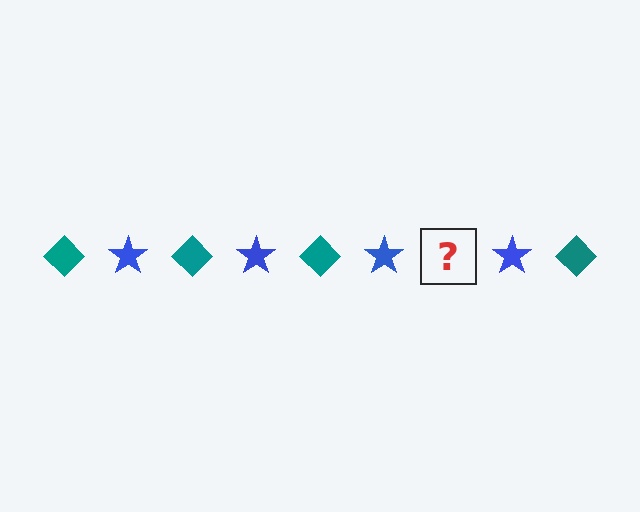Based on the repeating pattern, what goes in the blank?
The blank should be a teal diamond.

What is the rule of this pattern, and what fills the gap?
The rule is that the pattern alternates between teal diamond and blue star. The gap should be filled with a teal diamond.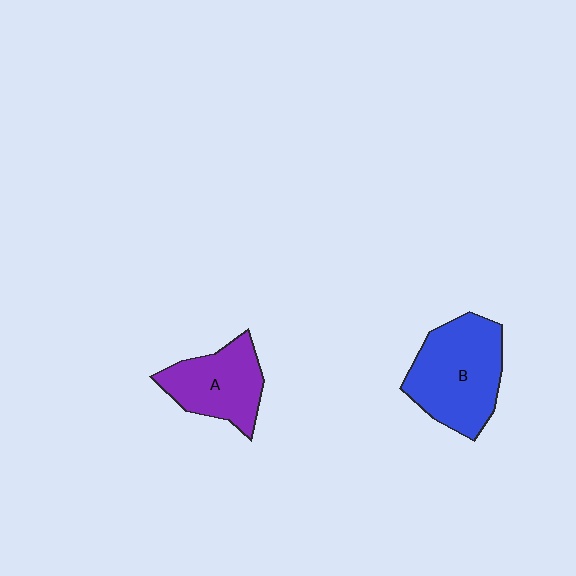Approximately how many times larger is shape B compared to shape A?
Approximately 1.4 times.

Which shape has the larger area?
Shape B (blue).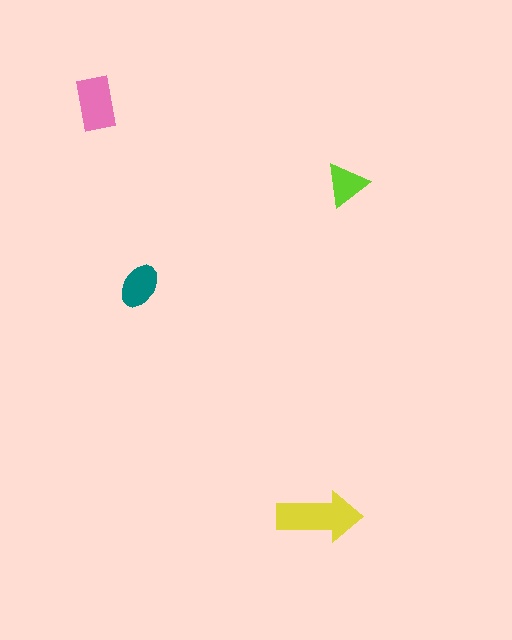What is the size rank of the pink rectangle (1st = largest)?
2nd.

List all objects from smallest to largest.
The lime triangle, the teal ellipse, the pink rectangle, the yellow arrow.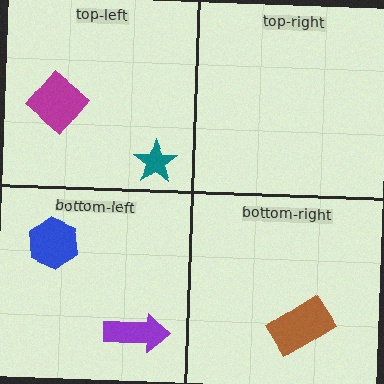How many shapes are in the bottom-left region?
2.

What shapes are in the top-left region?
The magenta diamond, the teal star.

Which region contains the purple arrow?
The bottom-left region.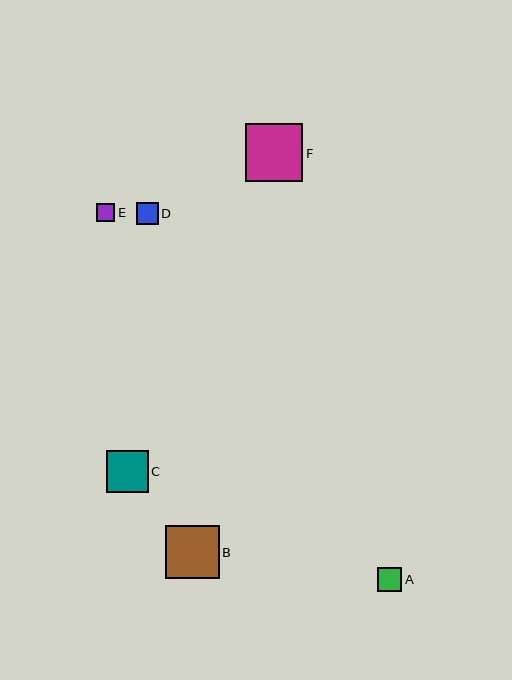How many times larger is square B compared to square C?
Square B is approximately 1.3 times the size of square C.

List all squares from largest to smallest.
From largest to smallest: F, B, C, A, D, E.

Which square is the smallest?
Square E is the smallest with a size of approximately 18 pixels.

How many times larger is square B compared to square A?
Square B is approximately 2.2 times the size of square A.